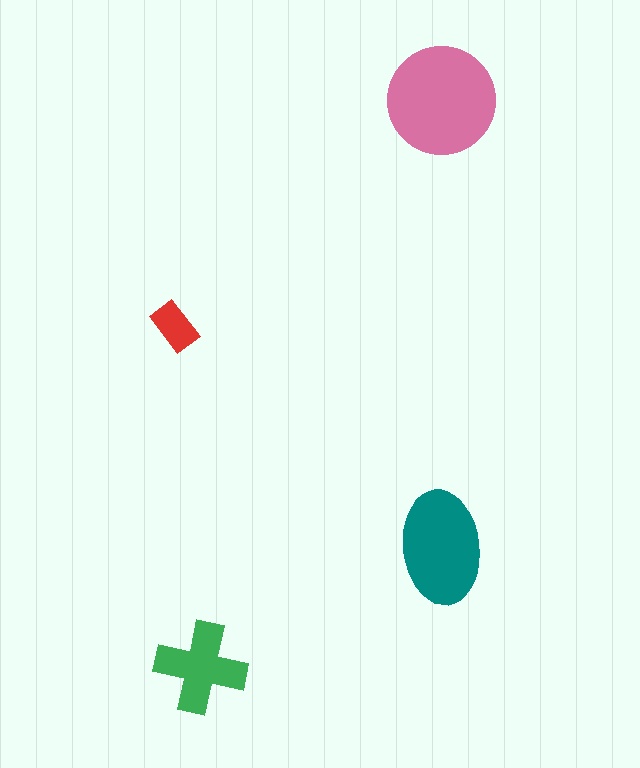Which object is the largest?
The pink circle.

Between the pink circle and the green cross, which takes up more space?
The pink circle.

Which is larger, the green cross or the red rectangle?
The green cross.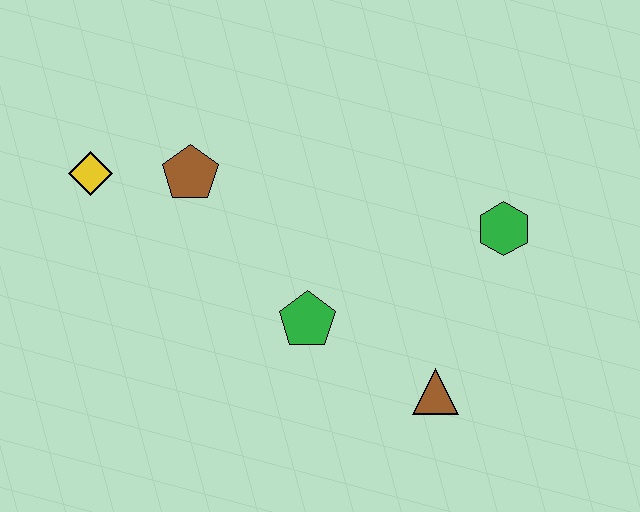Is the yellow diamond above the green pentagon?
Yes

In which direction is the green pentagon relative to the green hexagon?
The green pentagon is to the left of the green hexagon.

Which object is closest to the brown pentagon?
The yellow diamond is closest to the brown pentagon.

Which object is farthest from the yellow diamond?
The green hexagon is farthest from the yellow diamond.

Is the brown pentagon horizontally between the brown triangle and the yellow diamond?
Yes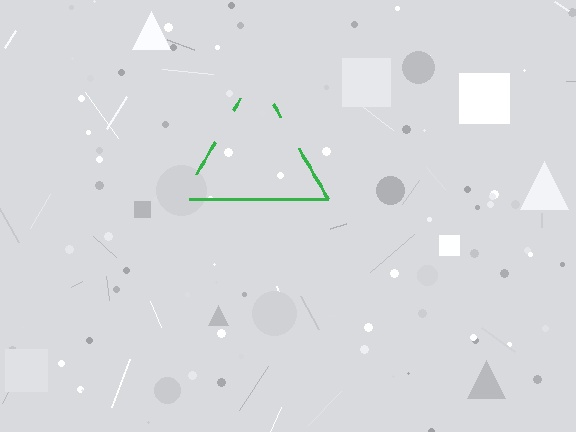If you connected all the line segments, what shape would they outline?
They would outline a triangle.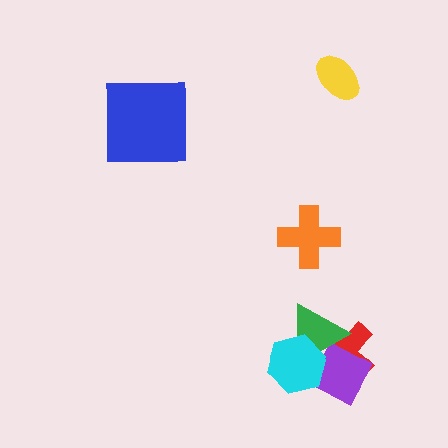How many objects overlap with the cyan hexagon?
3 objects overlap with the cyan hexagon.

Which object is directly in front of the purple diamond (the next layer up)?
The green triangle is directly in front of the purple diamond.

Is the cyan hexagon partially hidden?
No, no other shape covers it.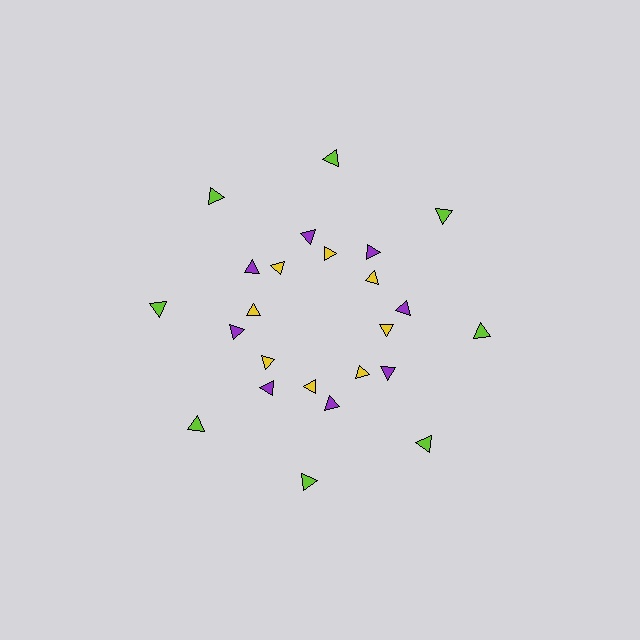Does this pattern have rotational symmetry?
Yes, this pattern has 8-fold rotational symmetry. It looks the same after rotating 45 degrees around the center.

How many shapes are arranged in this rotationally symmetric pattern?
There are 24 shapes, arranged in 8 groups of 3.